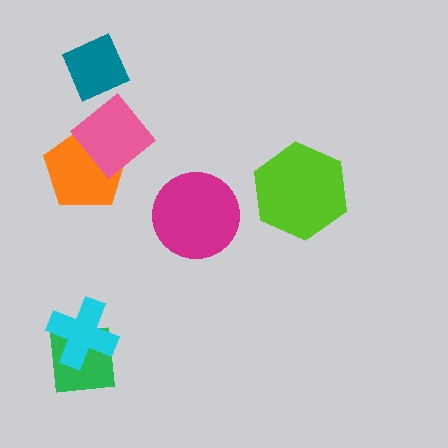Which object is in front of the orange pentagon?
The pink diamond is in front of the orange pentagon.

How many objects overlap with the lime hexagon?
0 objects overlap with the lime hexagon.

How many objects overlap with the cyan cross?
1 object overlaps with the cyan cross.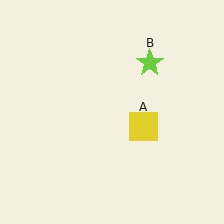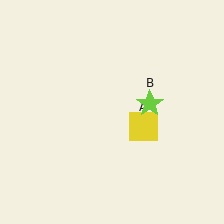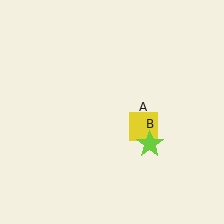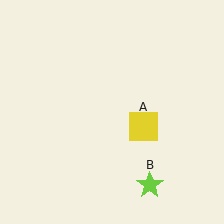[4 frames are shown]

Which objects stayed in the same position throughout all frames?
Yellow square (object A) remained stationary.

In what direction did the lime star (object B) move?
The lime star (object B) moved down.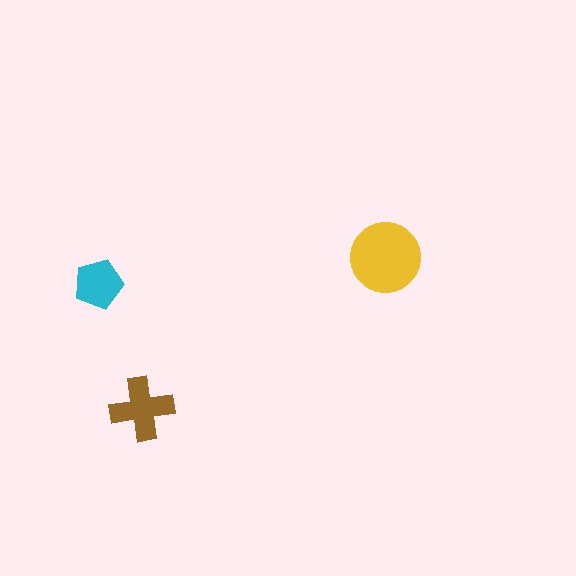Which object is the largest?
The yellow circle.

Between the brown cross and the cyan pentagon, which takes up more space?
The brown cross.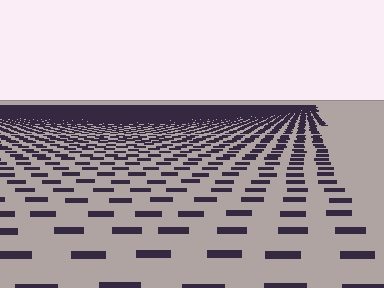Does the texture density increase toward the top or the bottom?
Density increases toward the top.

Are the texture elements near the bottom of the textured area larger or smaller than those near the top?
Larger. Near the bottom, elements are closer to the viewer and appear at a bigger on-screen size.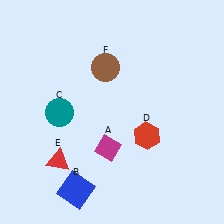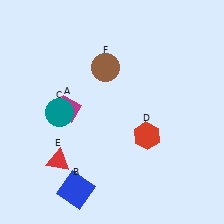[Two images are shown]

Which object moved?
The magenta diamond (A) moved left.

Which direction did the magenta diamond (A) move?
The magenta diamond (A) moved left.